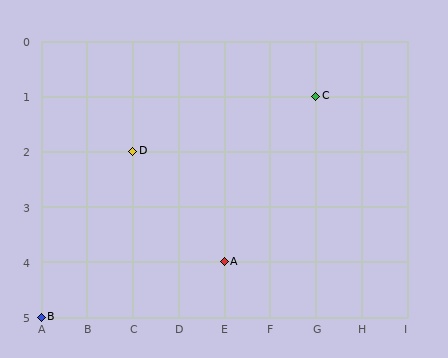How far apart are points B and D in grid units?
Points B and D are 2 columns and 3 rows apart (about 3.6 grid units diagonally).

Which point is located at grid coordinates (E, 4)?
Point A is at (E, 4).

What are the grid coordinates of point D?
Point D is at grid coordinates (C, 2).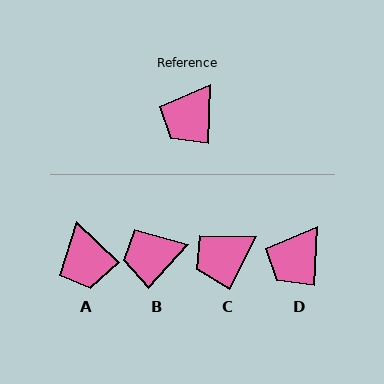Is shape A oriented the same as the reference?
No, it is off by about 49 degrees.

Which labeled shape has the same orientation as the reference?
D.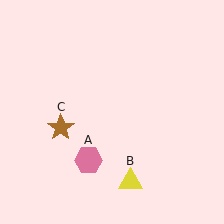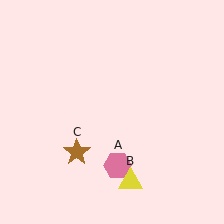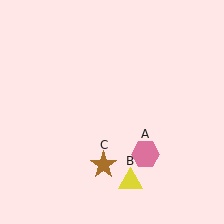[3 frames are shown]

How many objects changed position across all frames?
2 objects changed position: pink hexagon (object A), brown star (object C).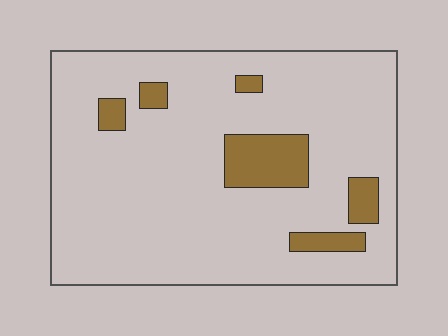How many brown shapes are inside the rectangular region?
6.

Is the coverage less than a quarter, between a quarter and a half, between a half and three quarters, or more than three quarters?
Less than a quarter.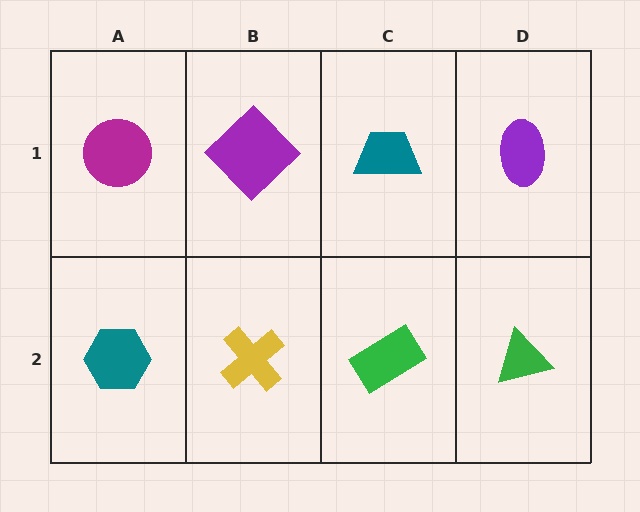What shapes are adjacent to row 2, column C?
A teal trapezoid (row 1, column C), a yellow cross (row 2, column B), a green triangle (row 2, column D).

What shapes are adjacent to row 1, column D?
A green triangle (row 2, column D), a teal trapezoid (row 1, column C).